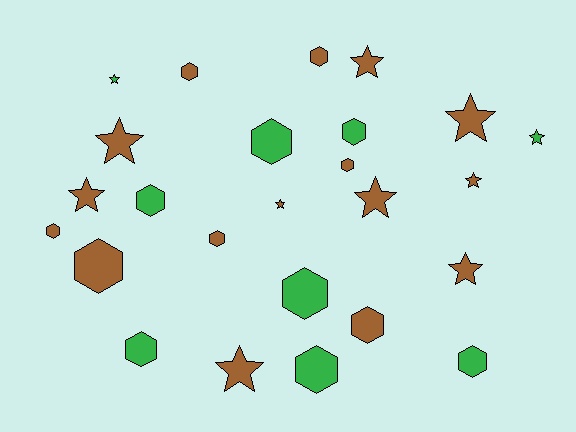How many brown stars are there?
There are 9 brown stars.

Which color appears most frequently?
Brown, with 16 objects.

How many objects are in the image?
There are 25 objects.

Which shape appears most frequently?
Hexagon, with 14 objects.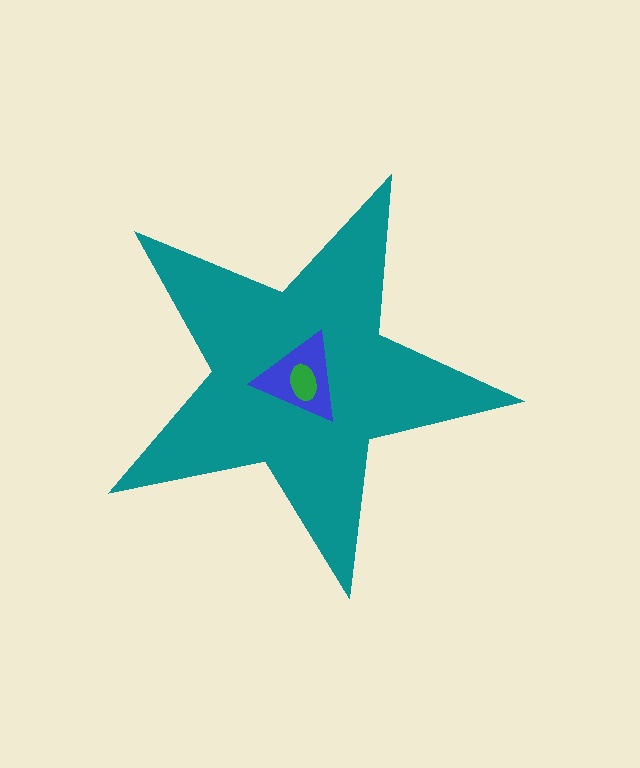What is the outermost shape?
The teal star.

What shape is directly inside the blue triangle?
The green ellipse.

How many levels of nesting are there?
3.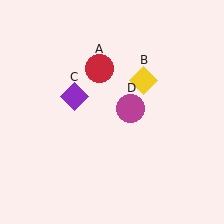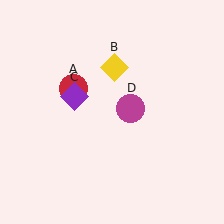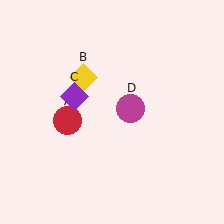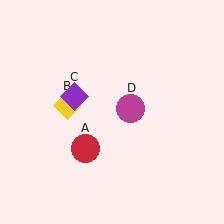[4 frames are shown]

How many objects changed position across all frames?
2 objects changed position: red circle (object A), yellow diamond (object B).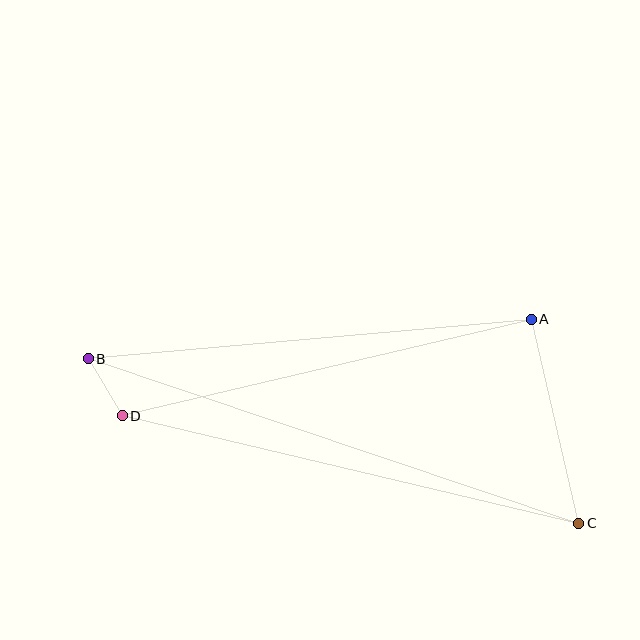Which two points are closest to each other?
Points B and D are closest to each other.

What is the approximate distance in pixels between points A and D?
The distance between A and D is approximately 420 pixels.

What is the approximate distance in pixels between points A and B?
The distance between A and B is approximately 445 pixels.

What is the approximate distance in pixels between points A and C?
The distance between A and C is approximately 210 pixels.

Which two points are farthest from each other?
Points B and C are farthest from each other.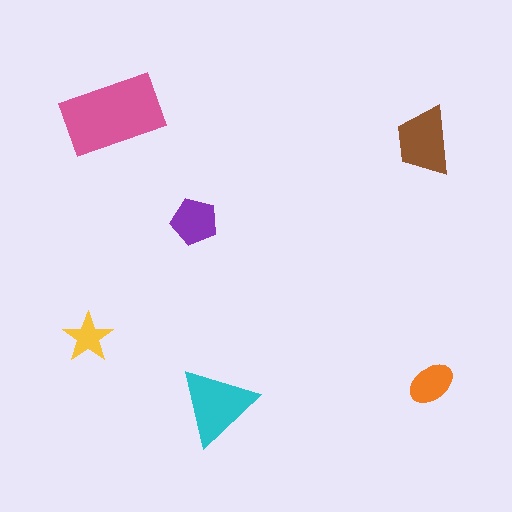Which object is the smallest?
The yellow star.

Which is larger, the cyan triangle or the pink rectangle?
The pink rectangle.